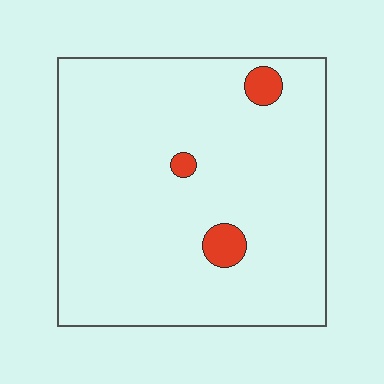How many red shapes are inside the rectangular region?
3.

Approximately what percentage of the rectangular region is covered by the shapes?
Approximately 5%.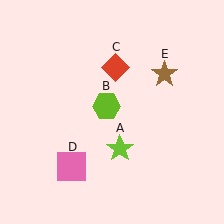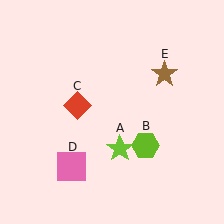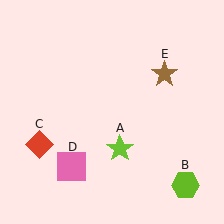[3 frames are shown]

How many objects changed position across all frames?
2 objects changed position: lime hexagon (object B), red diamond (object C).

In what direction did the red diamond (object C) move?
The red diamond (object C) moved down and to the left.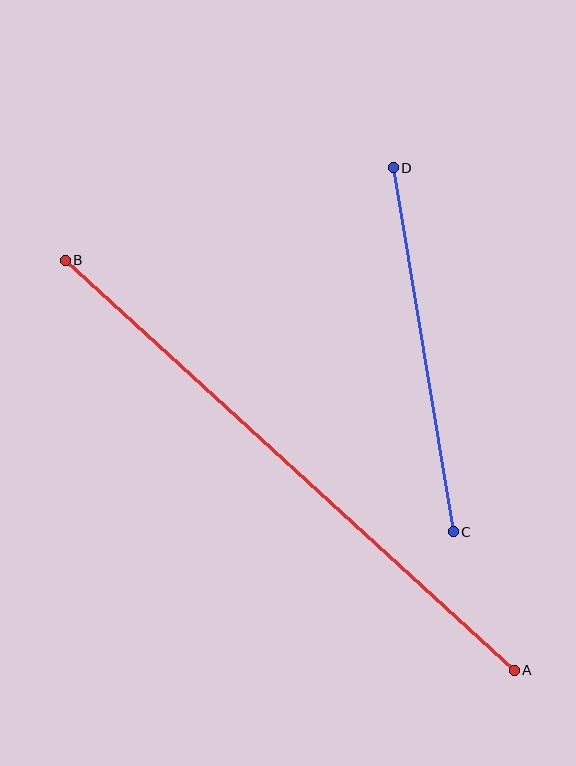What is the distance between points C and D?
The distance is approximately 369 pixels.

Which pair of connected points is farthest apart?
Points A and B are farthest apart.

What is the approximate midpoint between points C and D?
The midpoint is at approximately (423, 350) pixels.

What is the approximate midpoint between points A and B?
The midpoint is at approximately (290, 465) pixels.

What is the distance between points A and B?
The distance is approximately 608 pixels.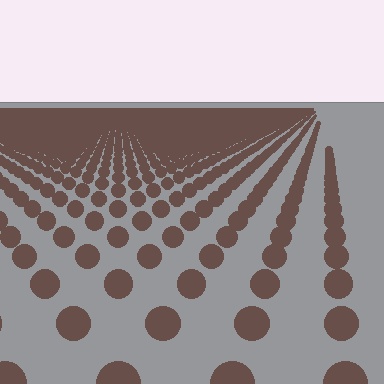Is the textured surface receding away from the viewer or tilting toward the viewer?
The surface is receding away from the viewer. Texture elements get smaller and denser toward the top.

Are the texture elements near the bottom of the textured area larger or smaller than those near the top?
Larger. Near the bottom, elements are closer to the viewer and appear at a bigger on-screen size.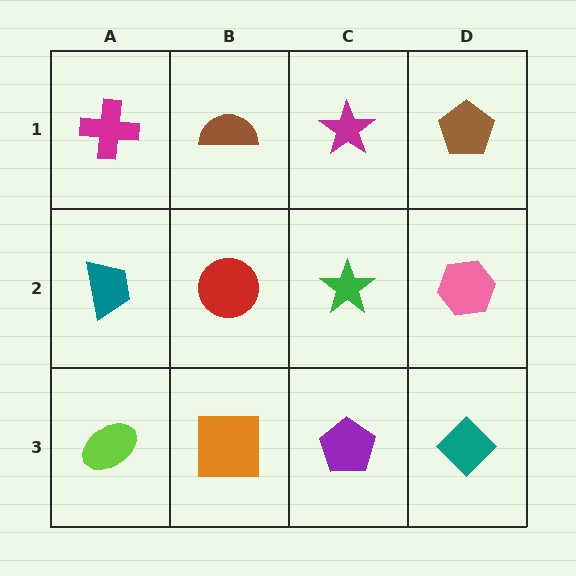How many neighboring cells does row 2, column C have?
4.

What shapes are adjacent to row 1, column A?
A teal trapezoid (row 2, column A), a brown semicircle (row 1, column B).